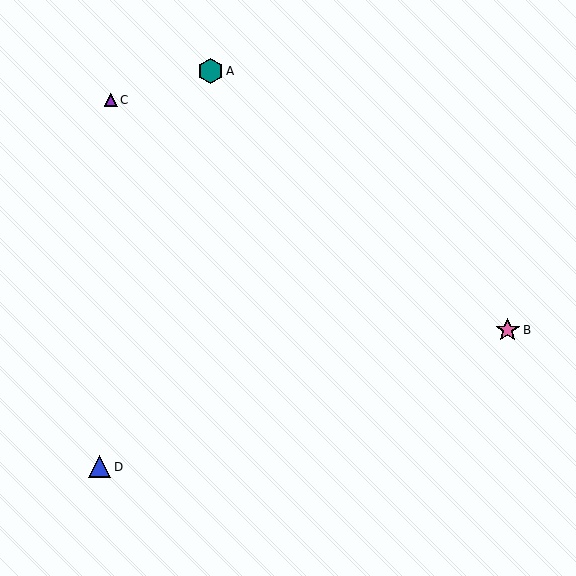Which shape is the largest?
The teal hexagon (labeled A) is the largest.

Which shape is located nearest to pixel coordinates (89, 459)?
The blue triangle (labeled D) at (100, 467) is nearest to that location.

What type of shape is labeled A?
Shape A is a teal hexagon.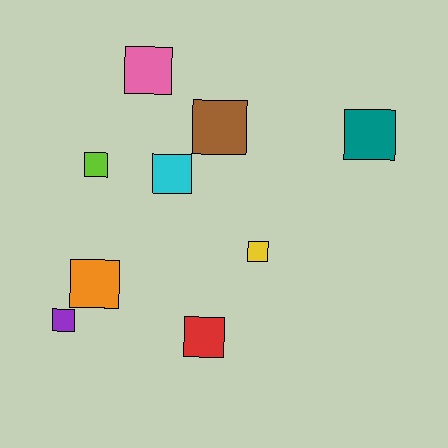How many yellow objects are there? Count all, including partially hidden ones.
There is 1 yellow object.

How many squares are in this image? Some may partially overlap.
There are 9 squares.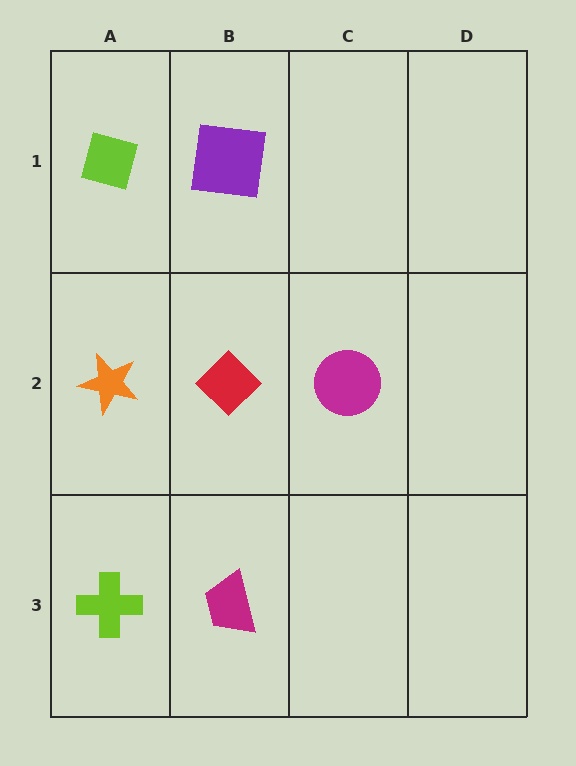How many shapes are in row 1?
2 shapes.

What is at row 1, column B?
A purple square.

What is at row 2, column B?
A red diamond.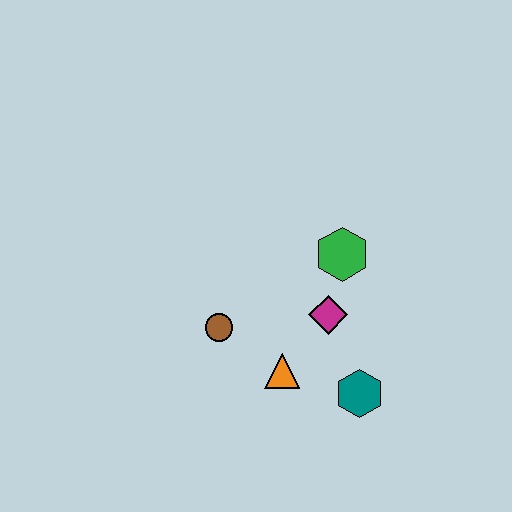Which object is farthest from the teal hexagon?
The brown circle is farthest from the teal hexagon.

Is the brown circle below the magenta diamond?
Yes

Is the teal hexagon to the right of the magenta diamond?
Yes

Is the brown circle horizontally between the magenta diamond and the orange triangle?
No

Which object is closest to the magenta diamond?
The green hexagon is closest to the magenta diamond.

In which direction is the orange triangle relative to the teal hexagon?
The orange triangle is to the left of the teal hexagon.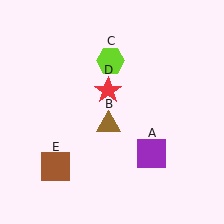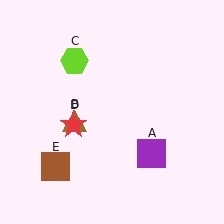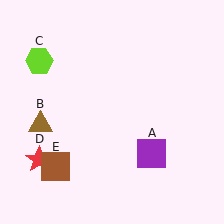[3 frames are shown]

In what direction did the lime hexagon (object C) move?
The lime hexagon (object C) moved left.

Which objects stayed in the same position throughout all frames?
Purple square (object A) and brown square (object E) remained stationary.